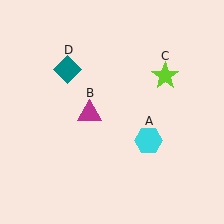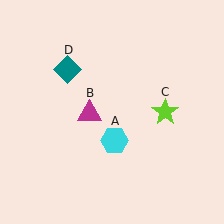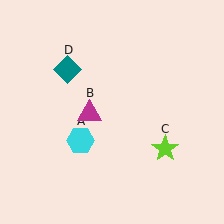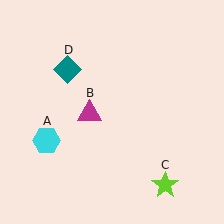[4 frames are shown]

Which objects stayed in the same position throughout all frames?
Magenta triangle (object B) and teal diamond (object D) remained stationary.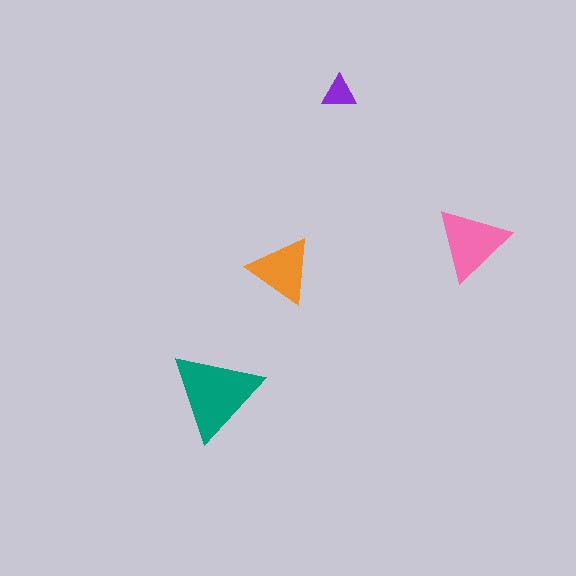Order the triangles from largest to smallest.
the teal one, the pink one, the orange one, the purple one.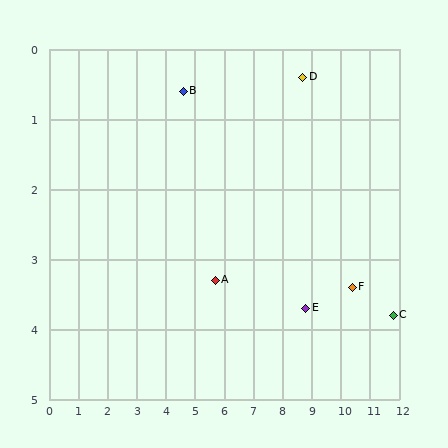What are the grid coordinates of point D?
Point D is at approximately (8.7, 0.4).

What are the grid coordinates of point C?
Point C is at approximately (11.8, 3.8).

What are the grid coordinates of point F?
Point F is at approximately (10.4, 3.4).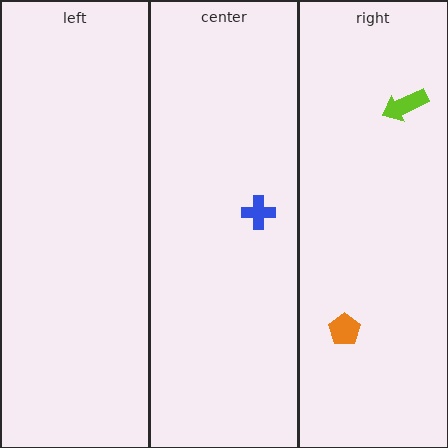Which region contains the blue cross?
The center region.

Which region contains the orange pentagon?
The right region.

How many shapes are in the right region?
2.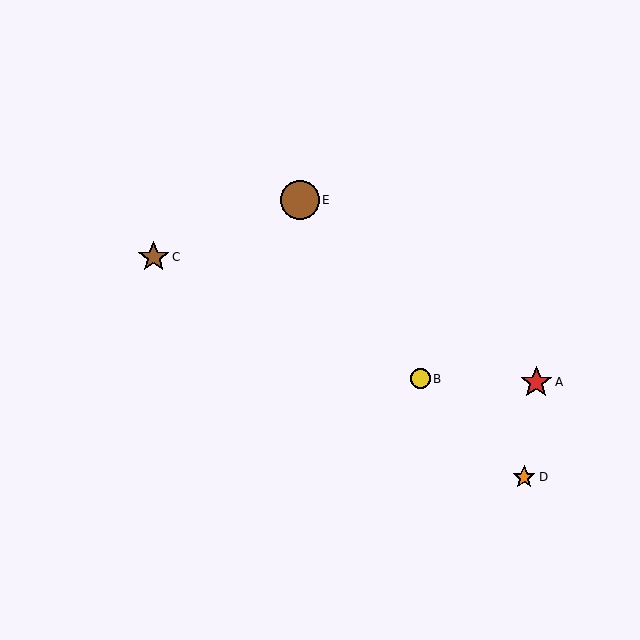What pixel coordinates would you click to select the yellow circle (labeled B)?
Click at (420, 379) to select the yellow circle B.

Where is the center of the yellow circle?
The center of the yellow circle is at (420, 379).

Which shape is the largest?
The brown circle (labeled E) is the largest.